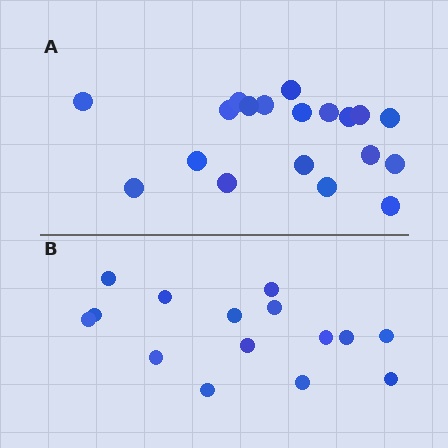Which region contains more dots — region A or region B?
Region A (the top region) has more dots.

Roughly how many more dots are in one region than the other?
Region A has about 4 more dots than region B.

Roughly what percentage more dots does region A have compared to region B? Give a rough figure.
About 25% more.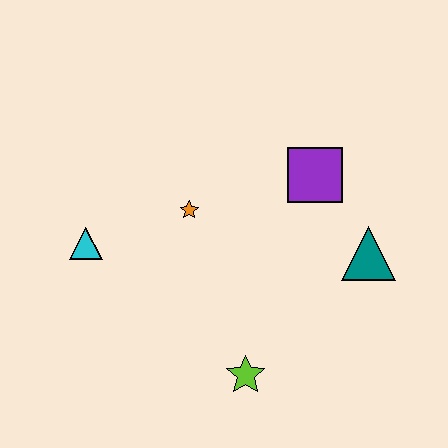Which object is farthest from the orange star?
The teal triangle is farthest from the orange star.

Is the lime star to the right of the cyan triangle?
Yes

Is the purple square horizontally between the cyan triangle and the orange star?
No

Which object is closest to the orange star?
The cyan triangle is closest to the orange star.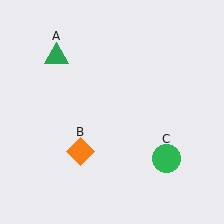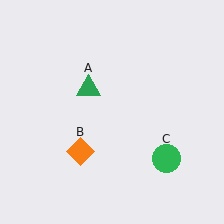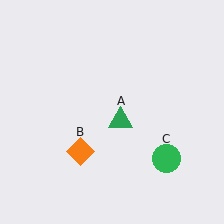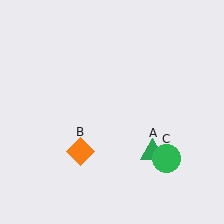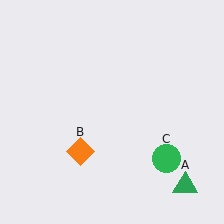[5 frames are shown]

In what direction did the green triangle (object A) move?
The green triangle (object A) moved down and to the right.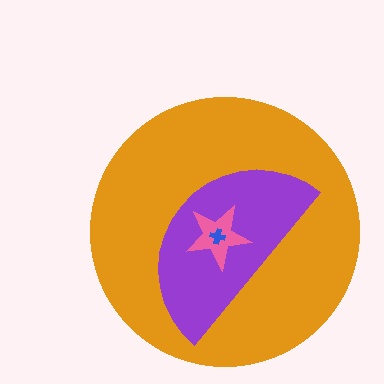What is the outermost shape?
The orange circle.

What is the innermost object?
The blue cross.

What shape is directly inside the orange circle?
The purple semicircle.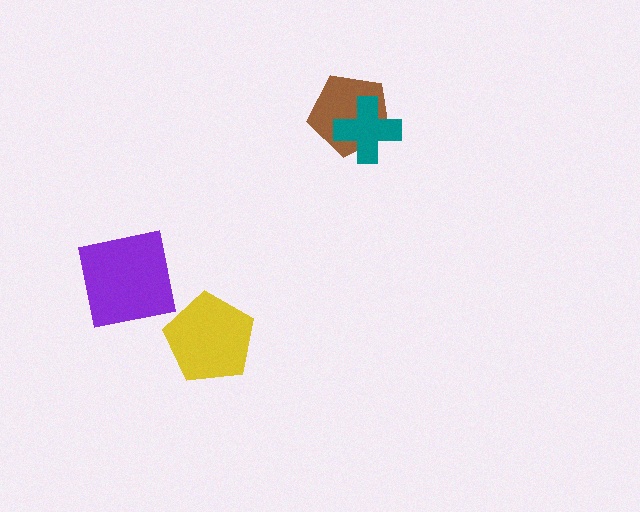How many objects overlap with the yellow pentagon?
0 objects overlap with the yellow pentagon.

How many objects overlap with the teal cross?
1 object overlaps with the teal cross.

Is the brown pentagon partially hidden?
Yes, it is partially covered by another shape.